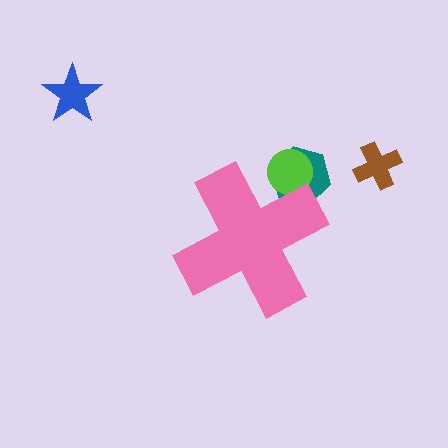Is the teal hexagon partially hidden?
Yes, the teal hexagon is partially hidden behind the pink cross.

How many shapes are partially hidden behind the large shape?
2 shapes are partially hidden.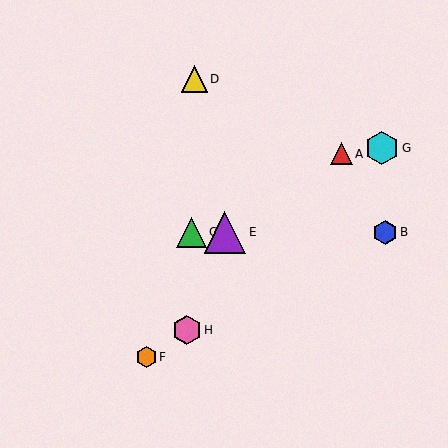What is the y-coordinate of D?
Object D is at y≈79.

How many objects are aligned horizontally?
3 objects (B, C, E) are aligned horizontally.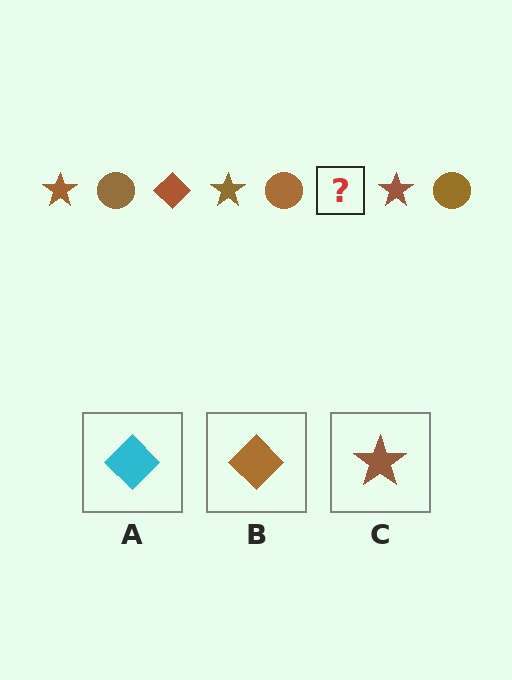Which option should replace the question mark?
Option B.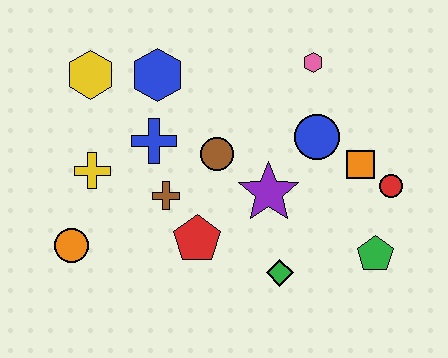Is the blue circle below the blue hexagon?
Yes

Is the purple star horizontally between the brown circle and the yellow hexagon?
No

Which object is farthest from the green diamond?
The yellow hexagon is farthest from the green diamond.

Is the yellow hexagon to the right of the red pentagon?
No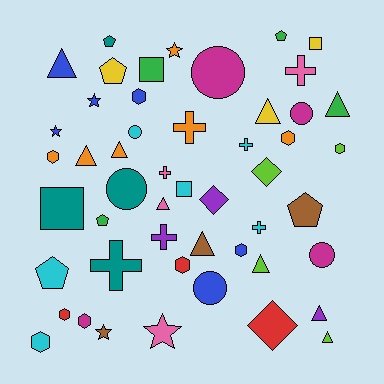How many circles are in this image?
There are 6 circles.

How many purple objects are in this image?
There are 3 purple objects.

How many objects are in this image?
There are 50 objects.